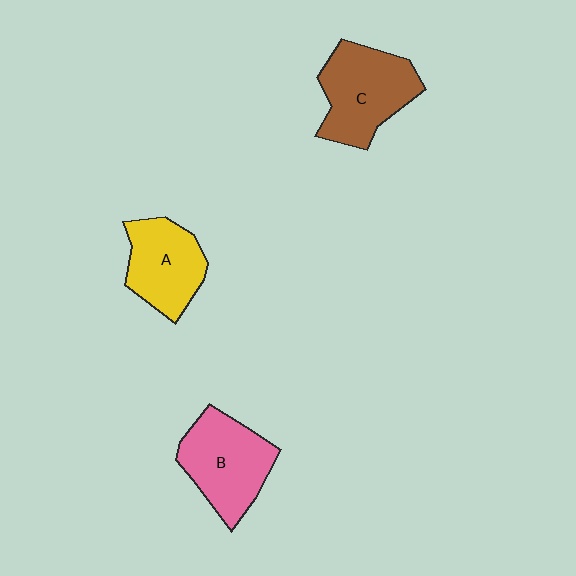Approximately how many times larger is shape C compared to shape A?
Approximately 1.2 times.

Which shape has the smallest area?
Shape A (yellow).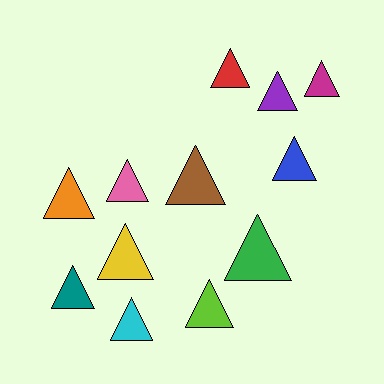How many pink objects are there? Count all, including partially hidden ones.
There is 1 pink object.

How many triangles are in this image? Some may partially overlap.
There are 12 triangles.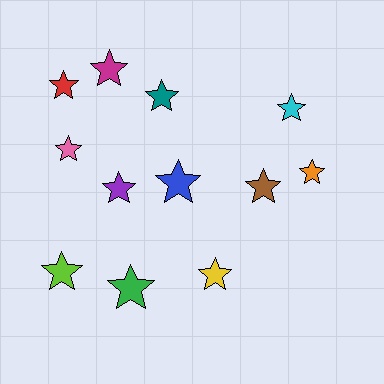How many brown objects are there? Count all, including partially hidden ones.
There is 1 brown object.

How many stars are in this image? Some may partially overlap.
There are 12 stars.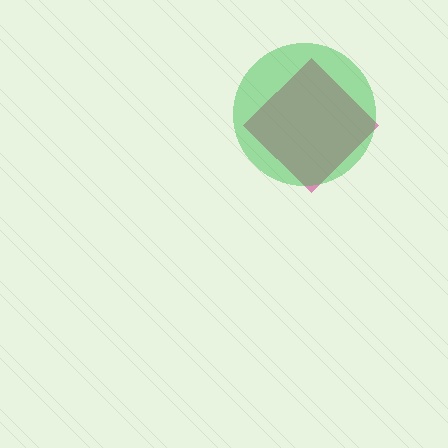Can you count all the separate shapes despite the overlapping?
Yes, there are 2 separate shapes.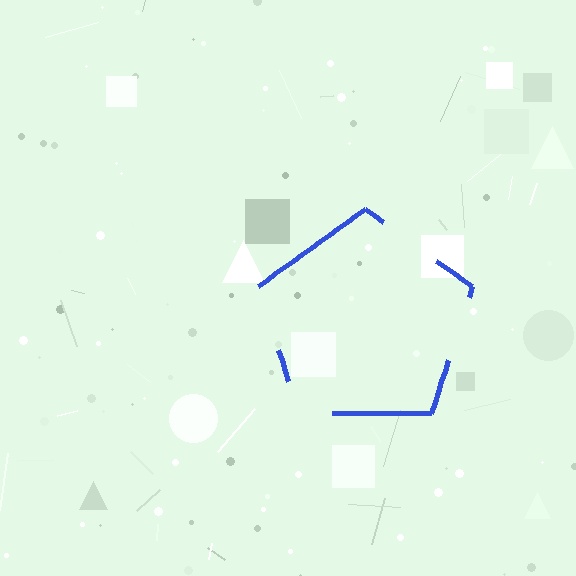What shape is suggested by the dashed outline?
The dashed outline suggests a pentagon.